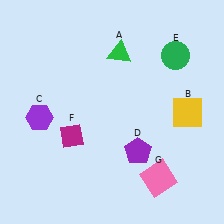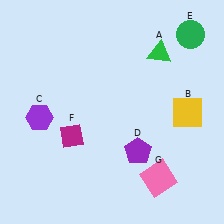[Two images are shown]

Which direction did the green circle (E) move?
The green circle (E) moved up.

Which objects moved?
The objects that moved are: the green triangle (A), the green circle (E).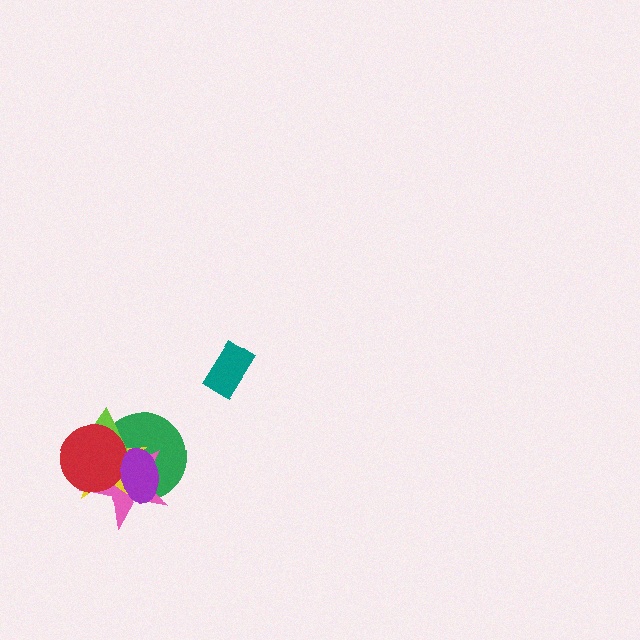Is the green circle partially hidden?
Yes, it is partially covered by another shape.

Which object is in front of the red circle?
The purple ellipse is in front of the red circle.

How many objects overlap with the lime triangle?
4 objects overlap with the lime triangle.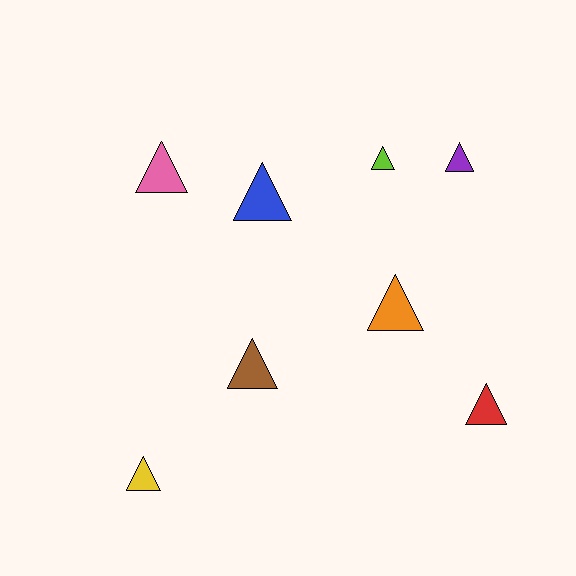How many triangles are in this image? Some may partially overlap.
There are 8 triangles.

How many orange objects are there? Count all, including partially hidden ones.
There is 1 orange object.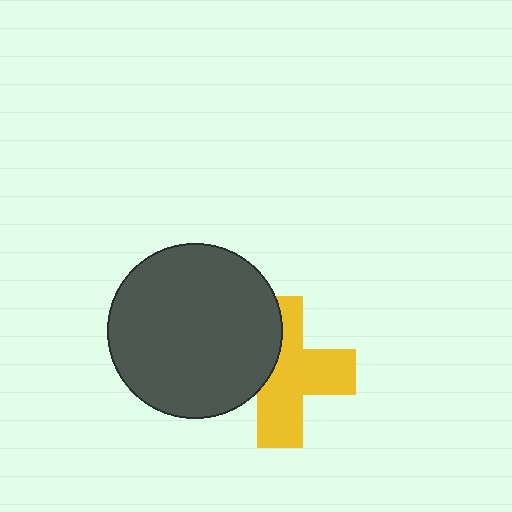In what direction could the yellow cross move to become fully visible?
The yellow cross could move right. That would shift it out from behind the dark gray circle entirely.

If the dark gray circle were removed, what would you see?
You would see the complete yellow cross.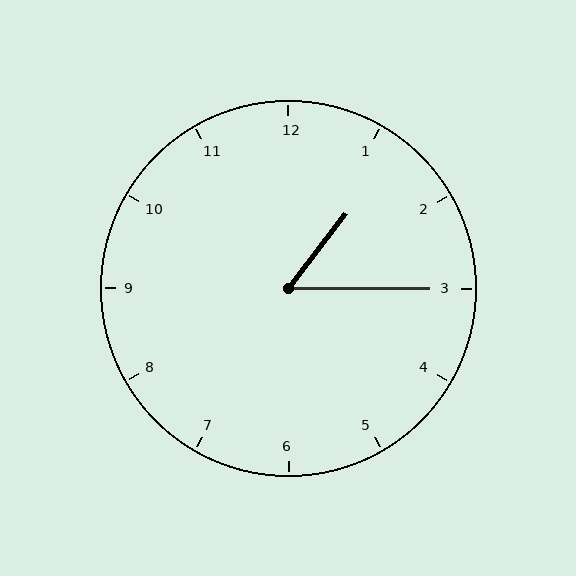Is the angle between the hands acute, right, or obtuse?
It is acute.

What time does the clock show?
1:15.